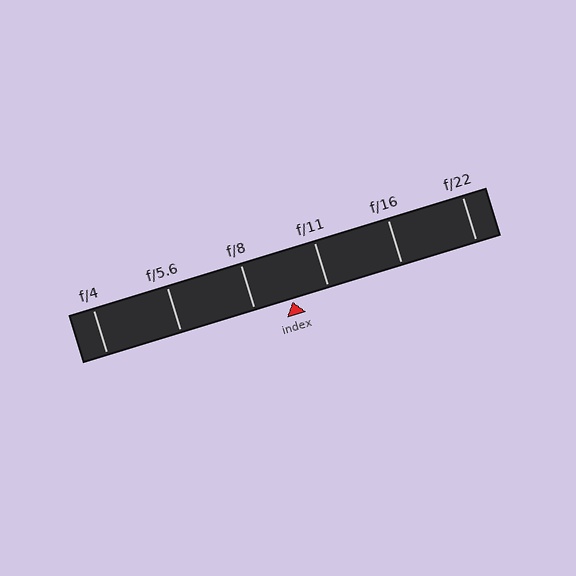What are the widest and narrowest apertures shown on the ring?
The widest aperture shown is f/4 and the narrowest is f/22.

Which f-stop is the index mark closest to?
The index mark is closest to f/11.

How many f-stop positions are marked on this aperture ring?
There are 6 f-stop positions marked.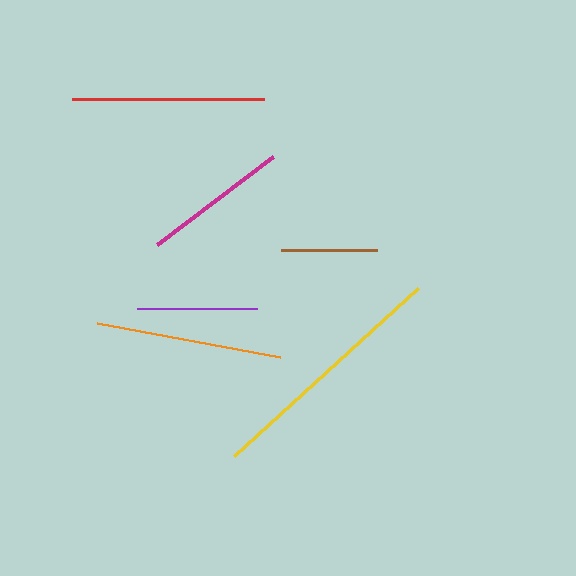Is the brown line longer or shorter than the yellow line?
The yellow line is longer than the brown line.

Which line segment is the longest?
The yellow line is the longest at approximately 249 pixels.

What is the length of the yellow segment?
The yellow segment is approximately 249 pixels long.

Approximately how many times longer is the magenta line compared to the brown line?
The magenta line is approximately 1.5 times the length of the brown line.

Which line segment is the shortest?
The brown line is the shortest at approximately 96 pixels.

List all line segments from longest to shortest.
From longest to shortest: yellow, red, orange, magenta, purple, brown.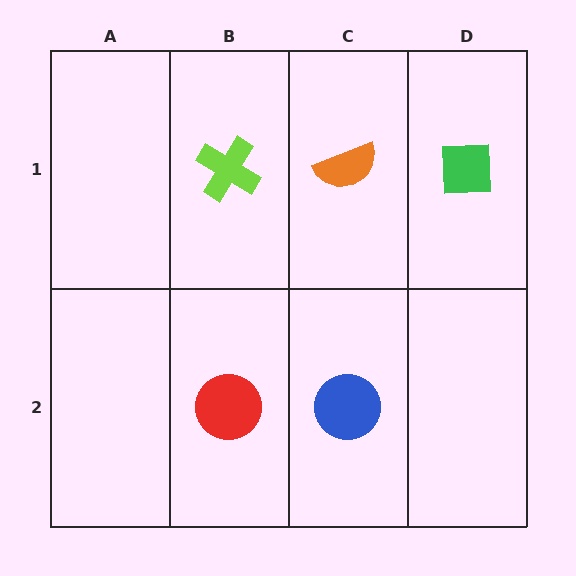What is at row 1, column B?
A lime cross.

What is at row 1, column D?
A green square.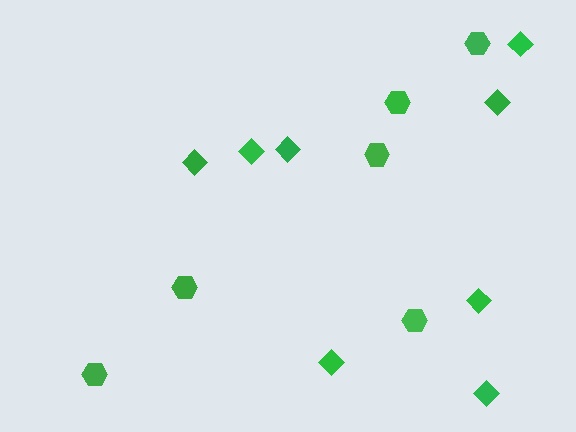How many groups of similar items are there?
There are 2 groups: one group of hexagons (6) and one group of diamonds (8).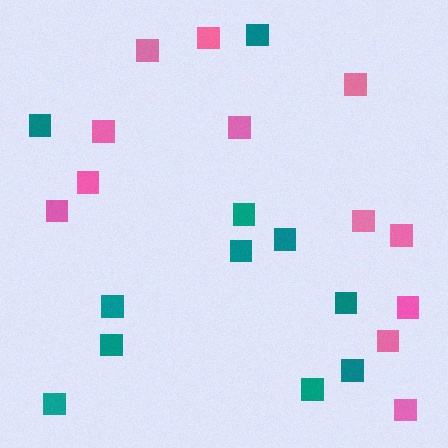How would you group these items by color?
There are 2 groups: one group of pink squares (12) and one group of teal squares (11).